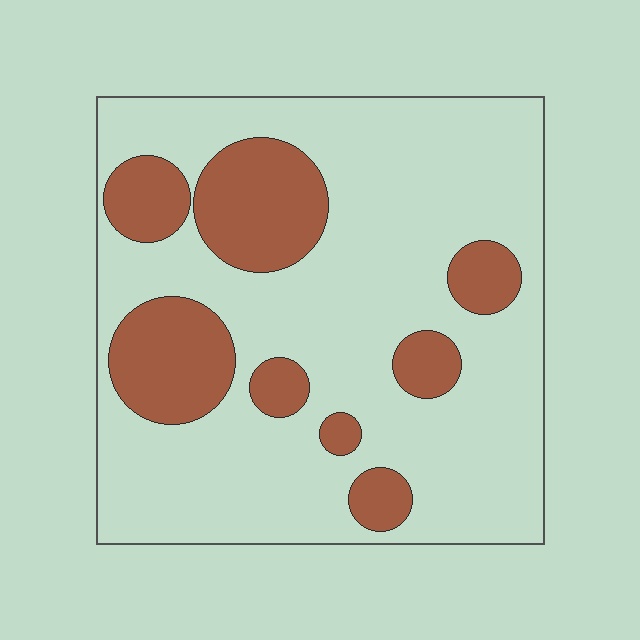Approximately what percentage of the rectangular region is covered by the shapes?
Approximately 25%.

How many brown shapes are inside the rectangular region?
8.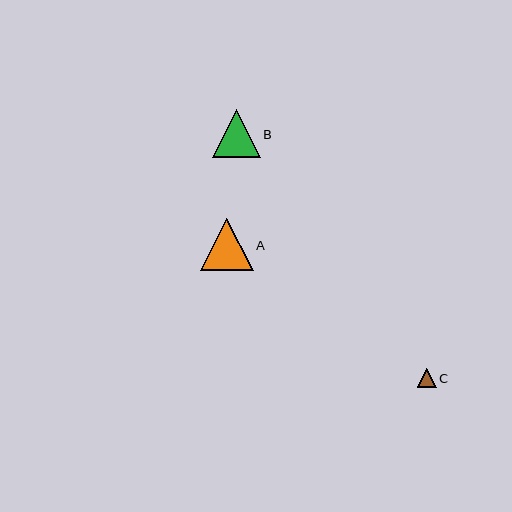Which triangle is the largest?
Triangle A is the largest with a size of approximately 52 pixels.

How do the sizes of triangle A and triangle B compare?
Triangle A and triangle B are approximately the same size.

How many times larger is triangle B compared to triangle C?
Triangle B is approximately 2.5 times the size of triangle C.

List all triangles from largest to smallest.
From largest to smallest: A, B, C.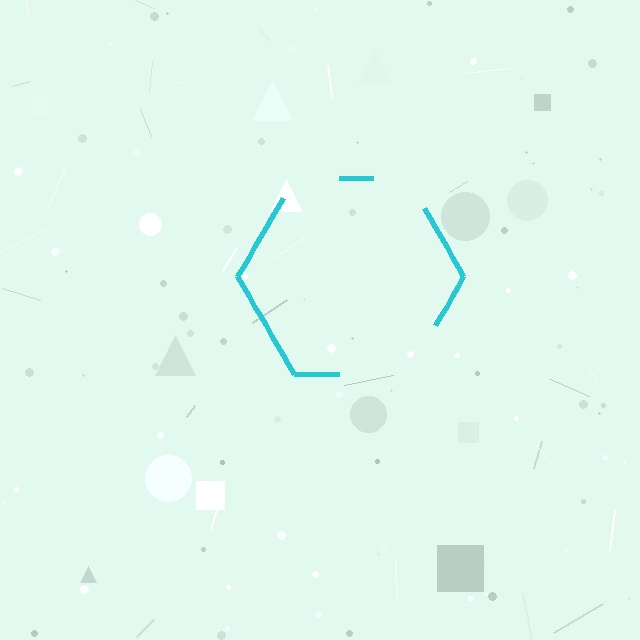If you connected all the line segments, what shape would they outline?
They would outline a hexagon.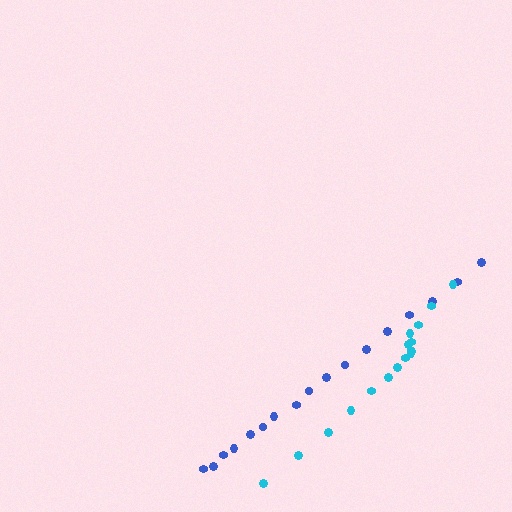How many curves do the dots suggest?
There are 2 distinct paths.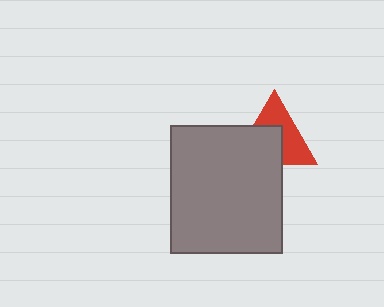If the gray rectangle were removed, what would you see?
You would see the complete red triangle.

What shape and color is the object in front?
The object in front is a gray rectangle.